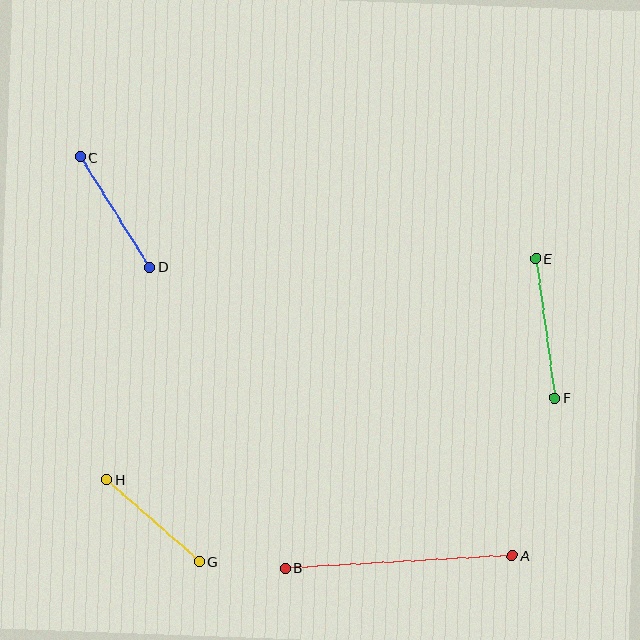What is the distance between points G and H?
The distance is approximately 123 pixels.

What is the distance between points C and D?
The distance is approximately 131 pixels.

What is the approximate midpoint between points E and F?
The midpoint is at approximately (545, 328) pixels.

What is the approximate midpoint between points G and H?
The midpoint is at approximately (153, 521) pixels.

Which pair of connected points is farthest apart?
Points A and B are farthest apart.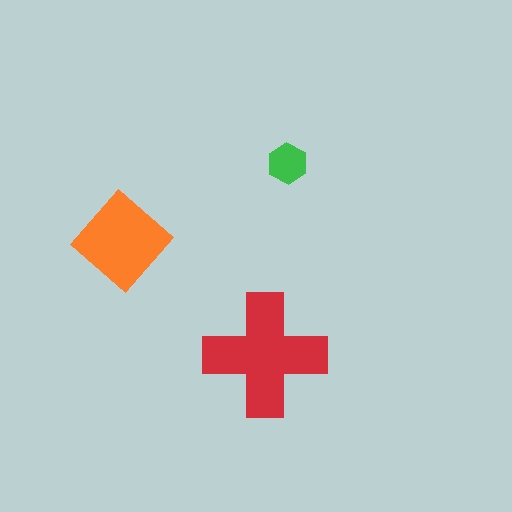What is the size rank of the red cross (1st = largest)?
1st.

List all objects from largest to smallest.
The red cross, the orange diamond, the green hexagon.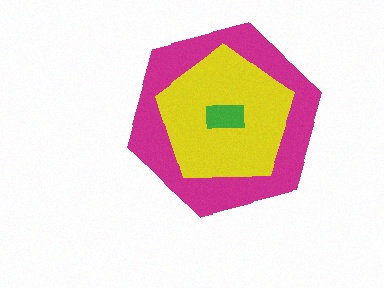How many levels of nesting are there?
3.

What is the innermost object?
The green rectangle.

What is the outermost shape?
The magenta hexagon.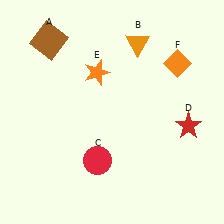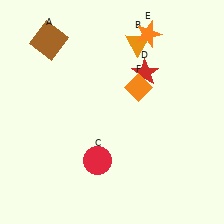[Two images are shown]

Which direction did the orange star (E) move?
The orange star (E) moved right.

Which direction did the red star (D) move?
The red star (D) moved up.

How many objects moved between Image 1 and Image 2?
3 objects moved between the two images.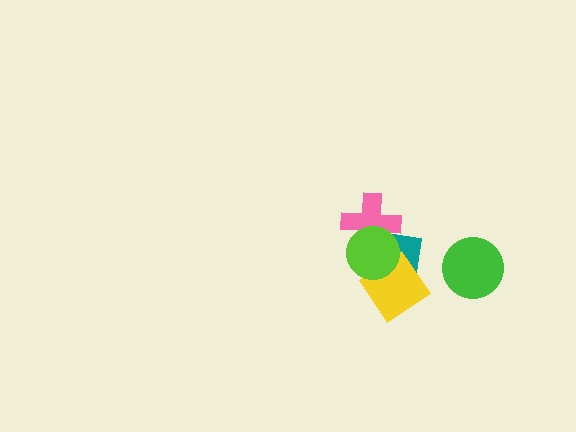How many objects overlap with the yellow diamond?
2 objects overlap with the yellow diamond.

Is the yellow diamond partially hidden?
Yes, it is partially covered by another shape.